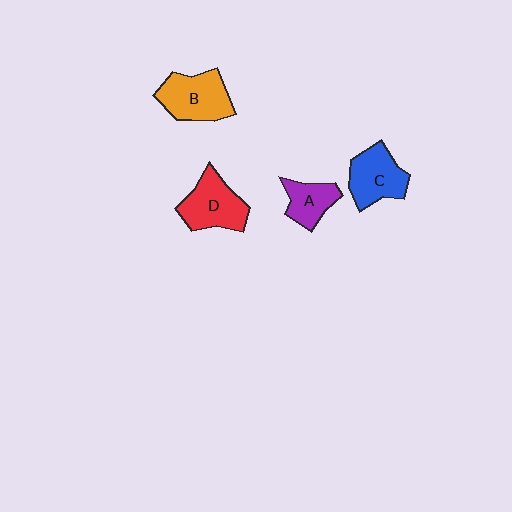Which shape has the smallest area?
Shape A (purple).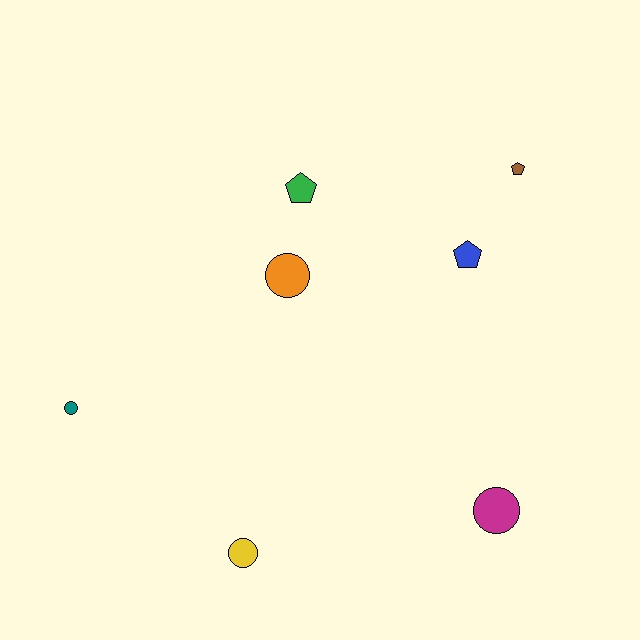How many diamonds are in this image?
There are no diamonds.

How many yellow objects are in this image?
There is 1 yellow object.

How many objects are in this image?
There are 7 objects.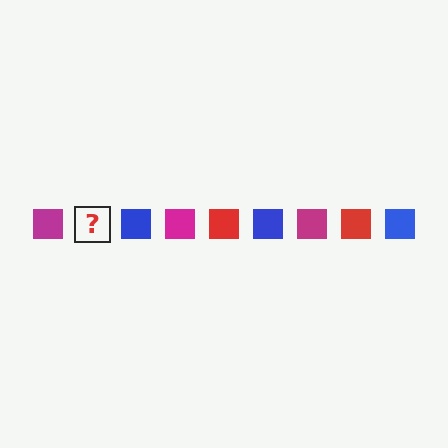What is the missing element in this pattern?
The missing element is a red square.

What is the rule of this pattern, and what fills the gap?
The rule is that the pattern cycles through magenta, red, blue squares. The gap should be filled with a red square.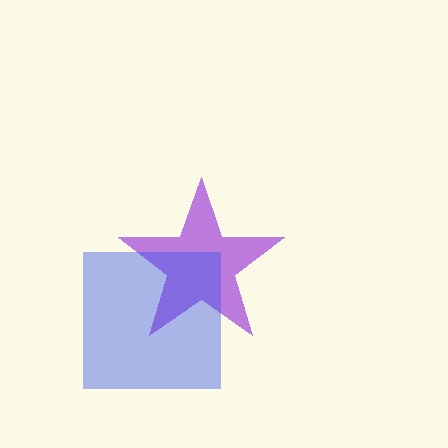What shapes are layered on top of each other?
The layered shapes are: a purple star, a blue square.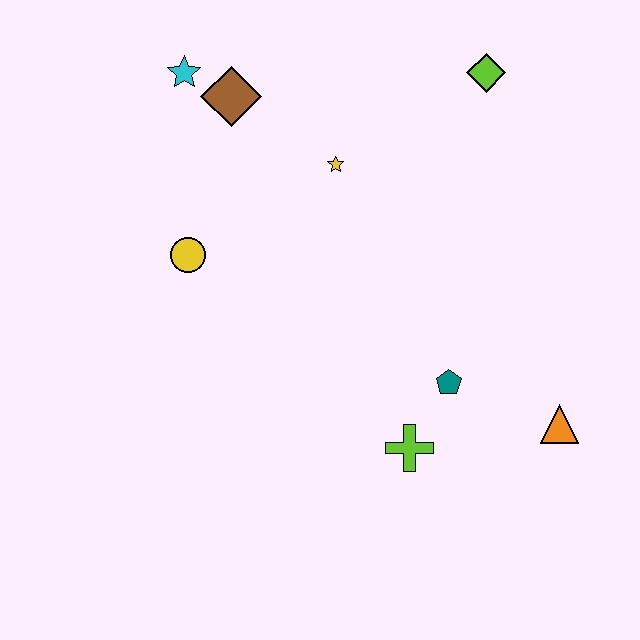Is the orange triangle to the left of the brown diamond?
No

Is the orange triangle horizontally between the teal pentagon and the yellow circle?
No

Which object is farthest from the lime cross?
The cyan star is farthest from the lime cross.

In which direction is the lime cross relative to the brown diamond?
The lime cross is below the brown diamond.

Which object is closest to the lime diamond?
The yellow star is closest to the lime diamond.